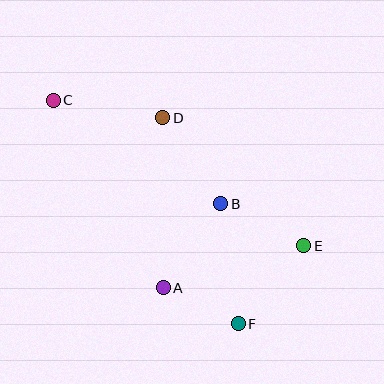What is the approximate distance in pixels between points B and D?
The distance between B and D is approximately 103 pixels.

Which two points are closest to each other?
Points A and F are closest to each other.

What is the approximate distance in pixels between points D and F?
The distance between D and F is approximately 219 pixels.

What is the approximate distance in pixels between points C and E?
The distance between C and E is approximately 290 pixels.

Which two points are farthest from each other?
Points C and F are farthest from each other.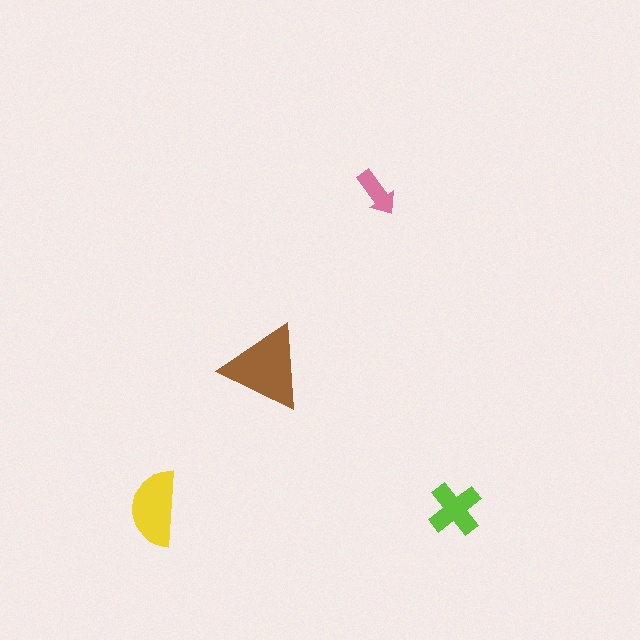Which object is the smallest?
The pink arrow.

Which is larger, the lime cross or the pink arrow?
The lime cross.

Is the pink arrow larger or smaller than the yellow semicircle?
Smaller.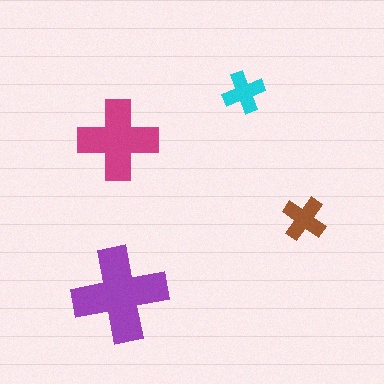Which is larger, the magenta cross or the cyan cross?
The magenta one.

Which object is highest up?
The cyan cross is topmost.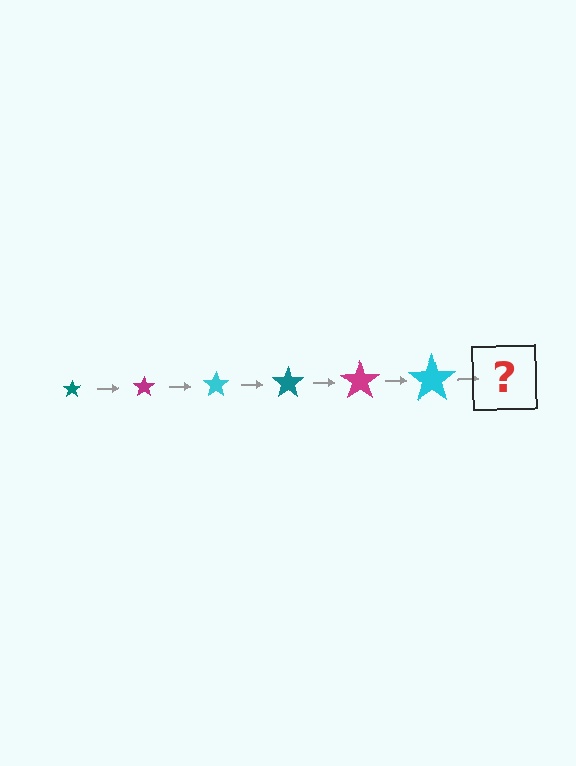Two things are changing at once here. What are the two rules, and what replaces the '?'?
The two rules are that the star grows larger each step and the color cycles through teal, magenta, and cyan. The '?' should be a teal star, larger than the previous one.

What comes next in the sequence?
The next element should be a teal star, larger than the previous one.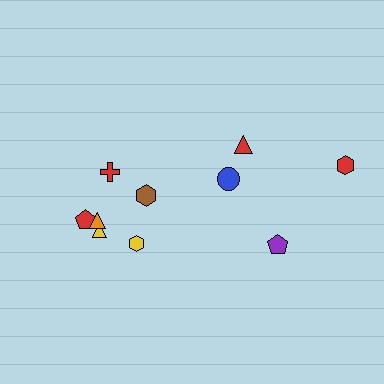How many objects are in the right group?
There are 4 objects.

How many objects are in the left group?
There are 6 objects.